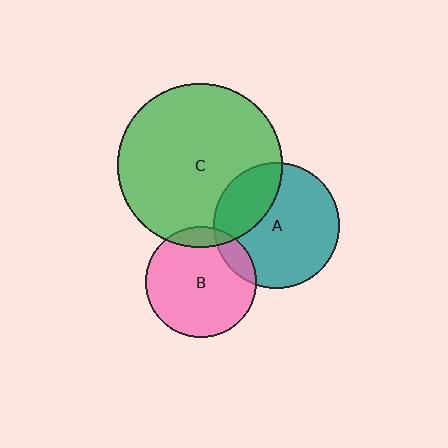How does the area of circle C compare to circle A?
Approximately 1.7 times.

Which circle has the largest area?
Circle C (green).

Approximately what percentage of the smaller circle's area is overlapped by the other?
Approximately 10%.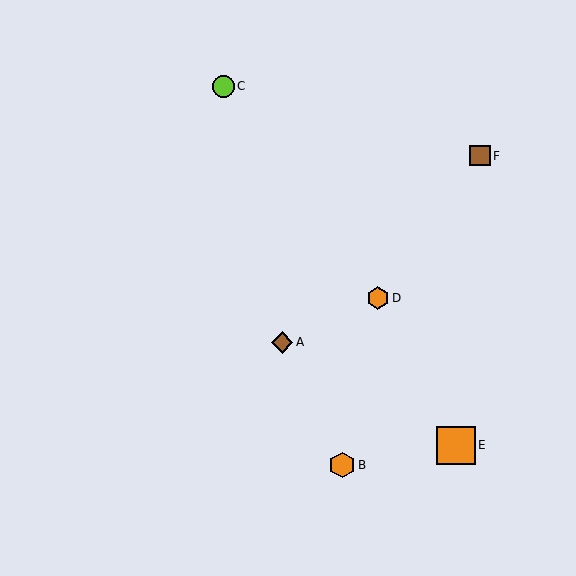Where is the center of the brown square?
The center of the brown square is at (480, 156).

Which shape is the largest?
The orange square (labeled E) is the largest.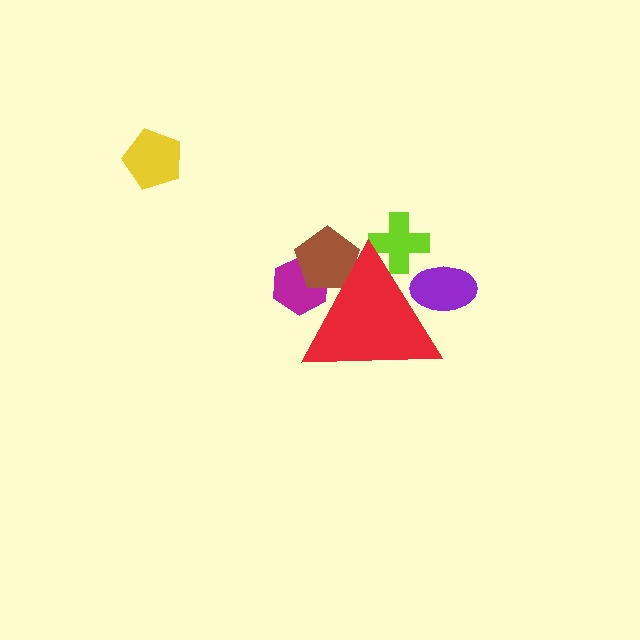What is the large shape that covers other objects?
A red triangle.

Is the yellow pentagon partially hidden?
No, the yellow pentagon is fully visible.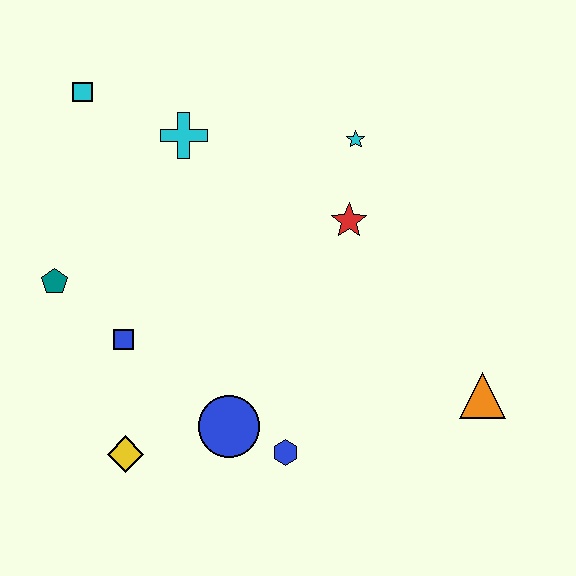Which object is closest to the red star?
The cyan star is closest to the red star.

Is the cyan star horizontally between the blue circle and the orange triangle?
Yes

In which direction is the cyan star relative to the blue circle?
The cyan star is above the blue circle.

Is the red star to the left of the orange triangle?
Yes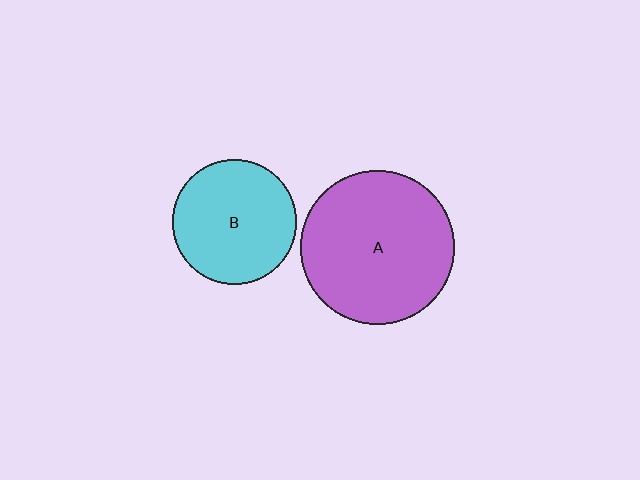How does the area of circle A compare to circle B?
Approximately 1.5 times.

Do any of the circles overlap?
No, none of the circles overlap.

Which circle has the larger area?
Circle A (purple).